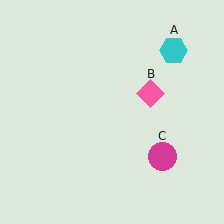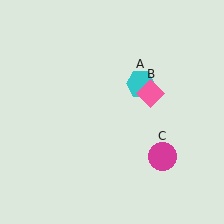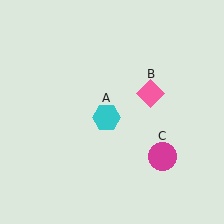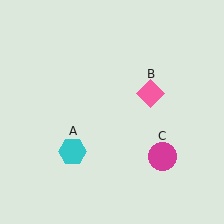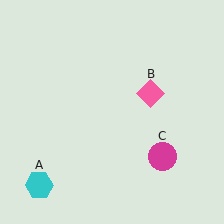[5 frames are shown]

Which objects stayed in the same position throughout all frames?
Pink diamond (object B) and magenta circle (object C) remained stationary.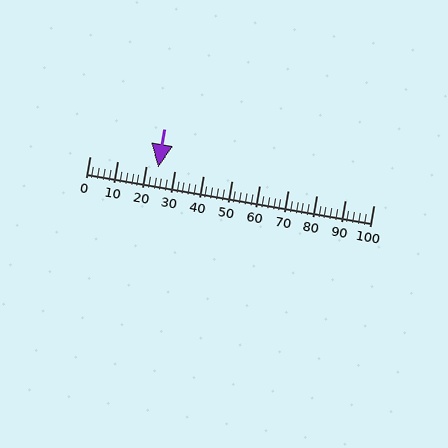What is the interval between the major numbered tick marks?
The major tick marks are spaced 10 units apart.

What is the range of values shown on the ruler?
The ruler shows values from 0 to 100.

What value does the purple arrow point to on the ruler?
The purple arrow points to approximately 24.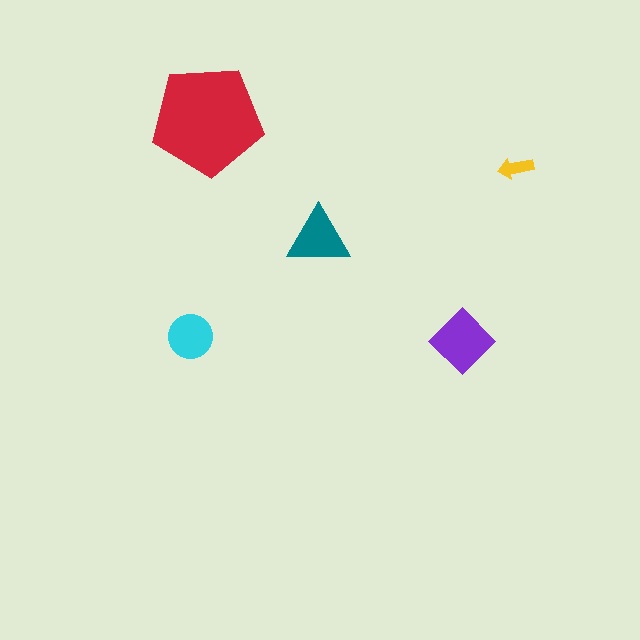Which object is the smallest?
The yellow arrow.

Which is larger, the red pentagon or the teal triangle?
The red pentagon.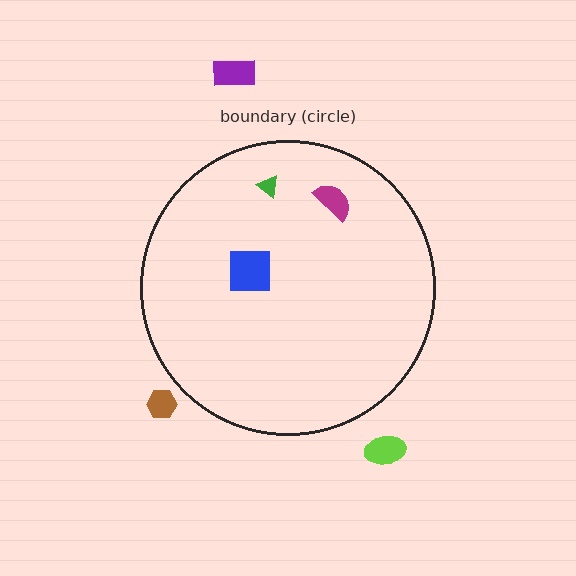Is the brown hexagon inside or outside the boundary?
Outside.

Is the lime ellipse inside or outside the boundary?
Outside.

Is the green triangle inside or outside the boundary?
Inside.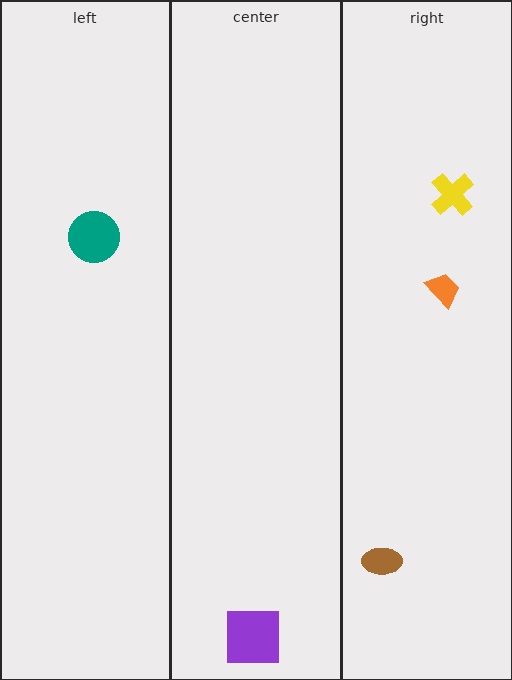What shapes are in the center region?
The purple square.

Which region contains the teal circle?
The left region.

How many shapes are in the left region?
1.